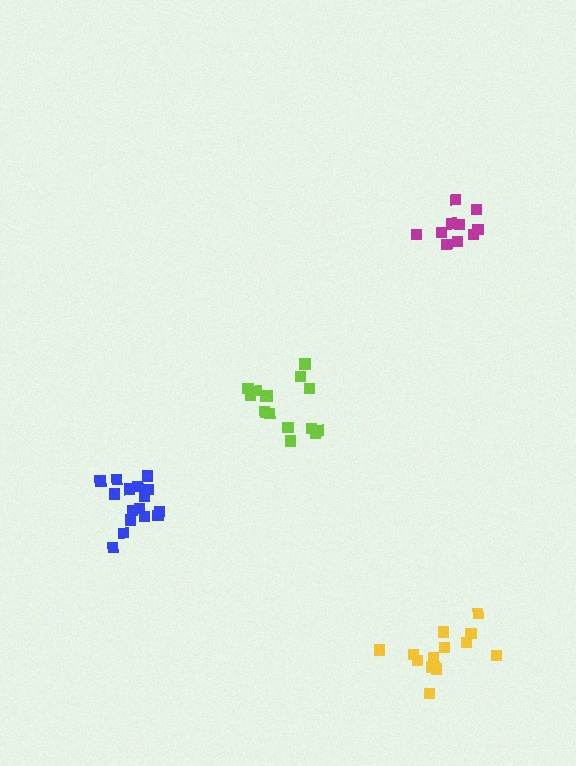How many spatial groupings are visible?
There are 4 spatial groupings.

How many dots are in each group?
Group 1: 15 dots, Group 2: 10 dots, Group 3: 14 dots, Group 4: 16 dots (55 total).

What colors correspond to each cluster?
The clusters are colored: lime, magenta, yellow, blue.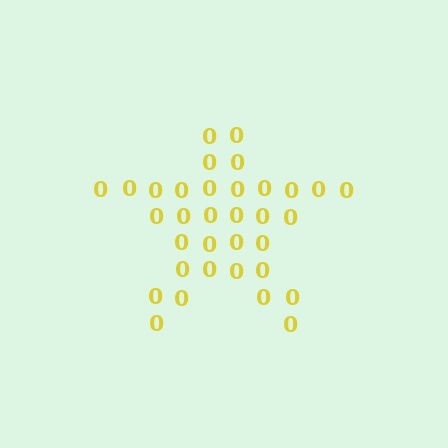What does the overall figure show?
The overall figure shows a star.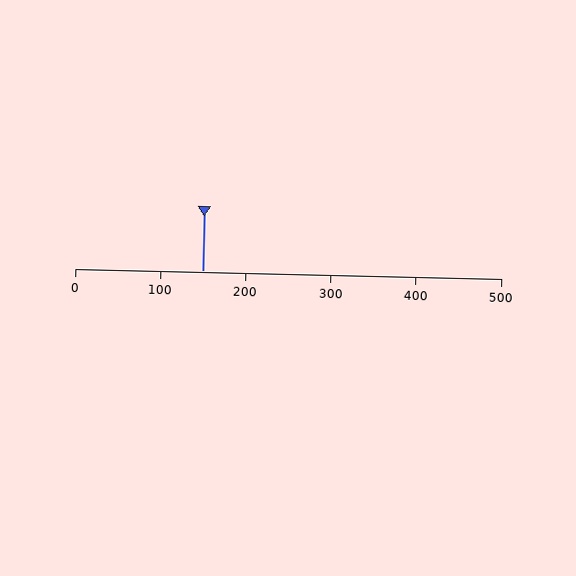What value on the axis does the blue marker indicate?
The marker indicates approximately 150.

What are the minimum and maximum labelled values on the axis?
The axis runs from 0 to 500.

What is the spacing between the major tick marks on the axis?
The major ticks are spaced 100 apart.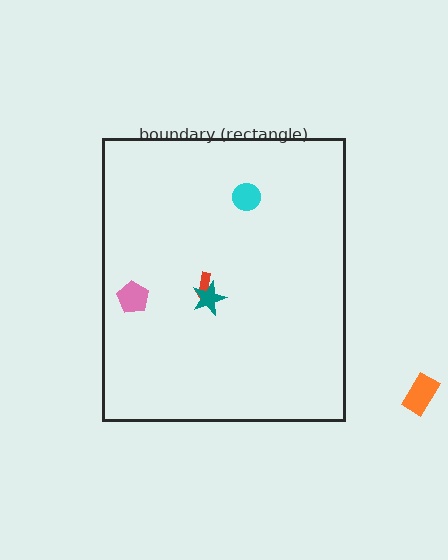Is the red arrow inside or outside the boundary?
Inside.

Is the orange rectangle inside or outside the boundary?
Outside.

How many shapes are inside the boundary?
4 inside, 1 outside.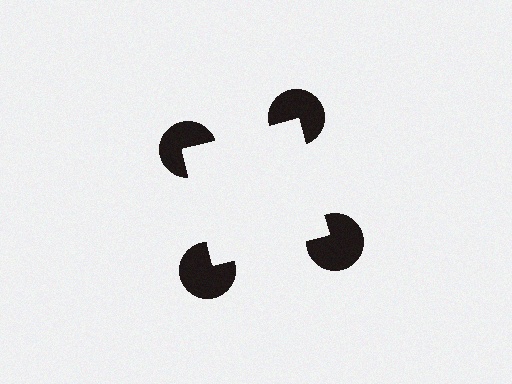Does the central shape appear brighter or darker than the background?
It typically appears slightly brighter than the background, even though no actual brightness change is drawn.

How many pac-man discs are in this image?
There are 4 — one at each vertex of the illusory square.